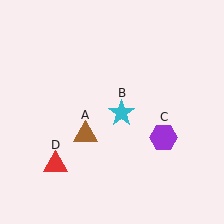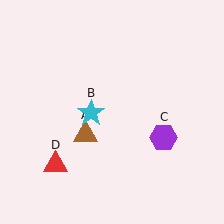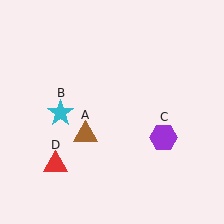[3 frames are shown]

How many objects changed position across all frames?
1 object changed position: cyan star (object B).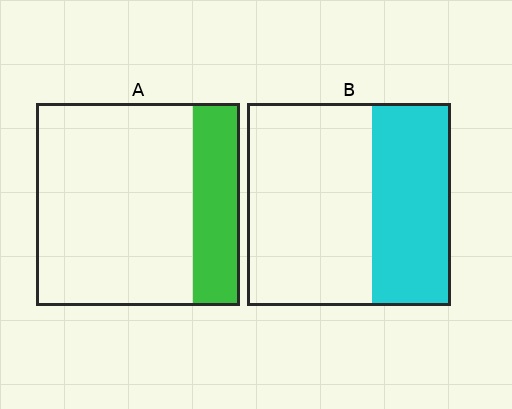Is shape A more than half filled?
No.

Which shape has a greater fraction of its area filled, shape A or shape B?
Shape B.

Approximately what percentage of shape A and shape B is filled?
A is approximately 25% and B is approximately 40%.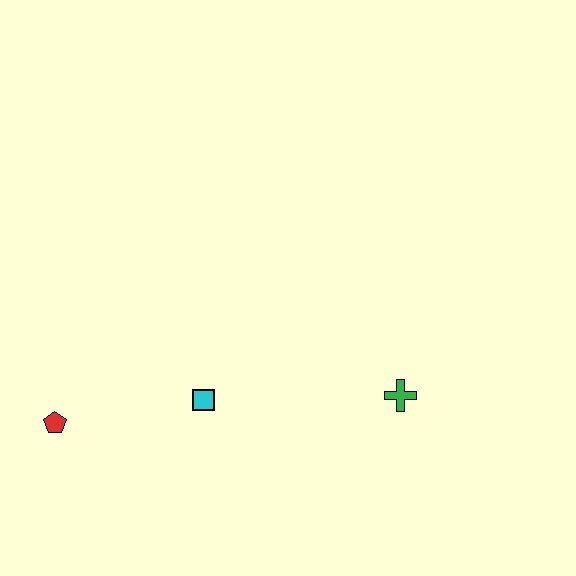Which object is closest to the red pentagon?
The cyan square is closest to the red pentagon.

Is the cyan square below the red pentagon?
No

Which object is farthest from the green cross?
The red pentagon is farthest from the green cross.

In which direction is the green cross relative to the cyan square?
The green cross is to the right of the cyan square.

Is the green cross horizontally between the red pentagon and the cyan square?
No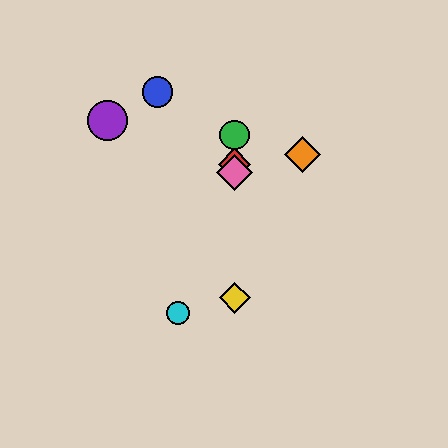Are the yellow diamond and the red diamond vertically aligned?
Yes, both are at x≈235.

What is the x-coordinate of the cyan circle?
The cyan circle is at x≈178.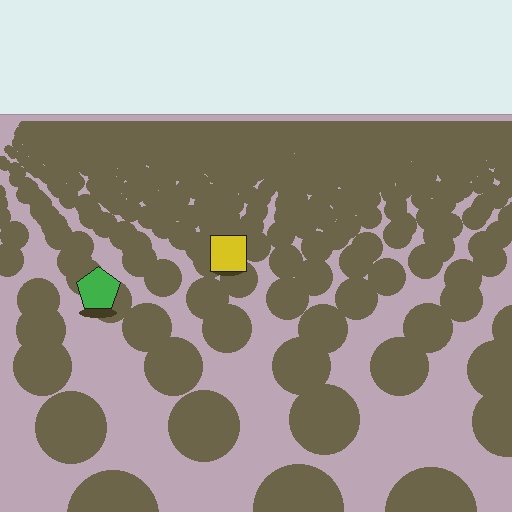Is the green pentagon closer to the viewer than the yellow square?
Yes. The green pentagon is closer — you can tell from the texture gradient: the ground texture is coarser near it.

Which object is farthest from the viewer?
The yellow square is farthest from the viewer. It appears smaller and the ground texture around it is denser.